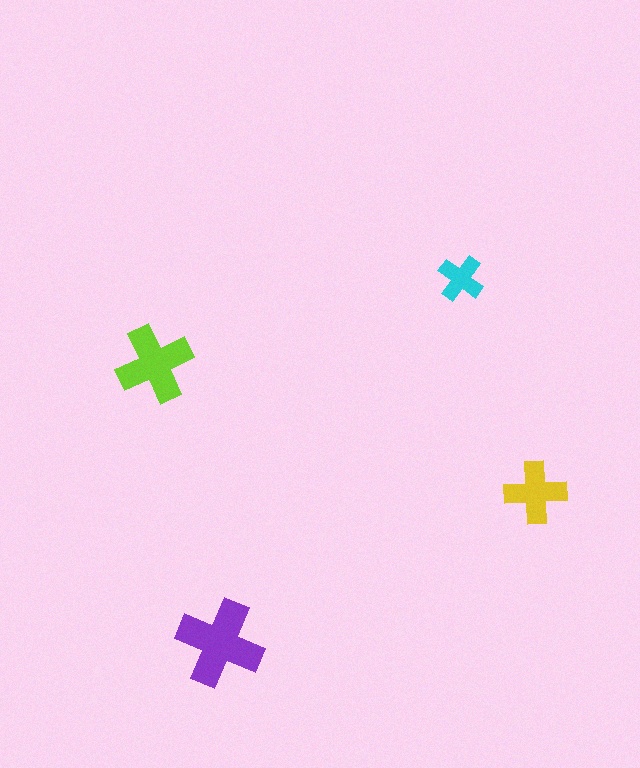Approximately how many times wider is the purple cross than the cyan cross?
About 2 times wider.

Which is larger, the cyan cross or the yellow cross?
The yellow one.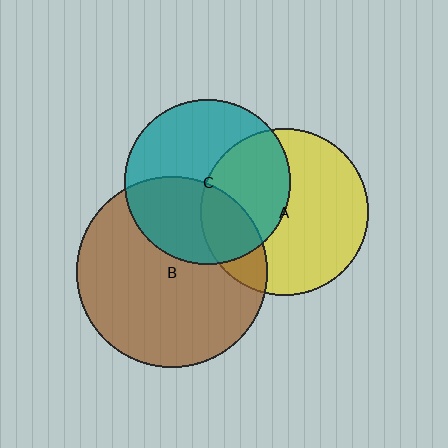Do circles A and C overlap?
Yes.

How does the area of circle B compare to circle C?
Approximately 1.3 times.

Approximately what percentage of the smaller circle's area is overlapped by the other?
Approximately 40%.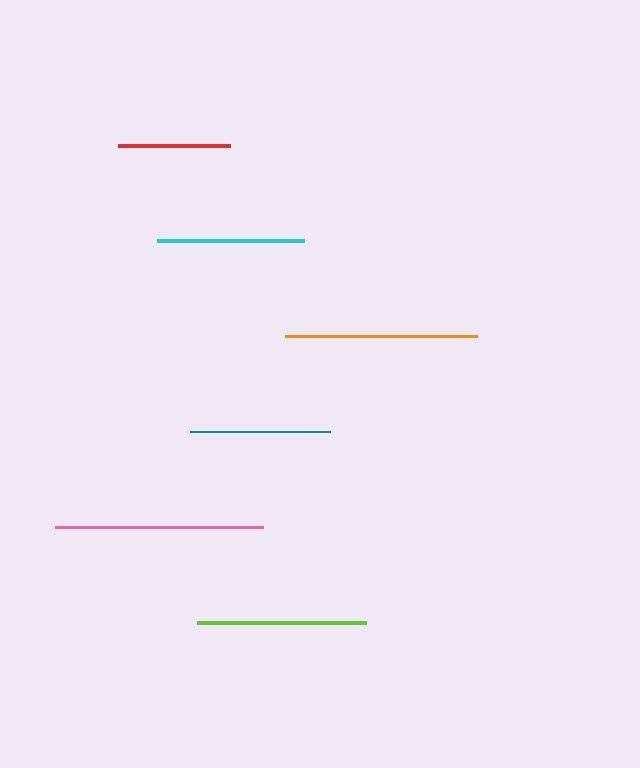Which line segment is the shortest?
The red line is the shortest at approximately 112 pixels.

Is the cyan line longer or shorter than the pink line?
The pink line is longer than the cyan line.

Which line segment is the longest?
The pink line is the longest at approximately 208 pixels.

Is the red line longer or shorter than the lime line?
The lime line is longer than the red line.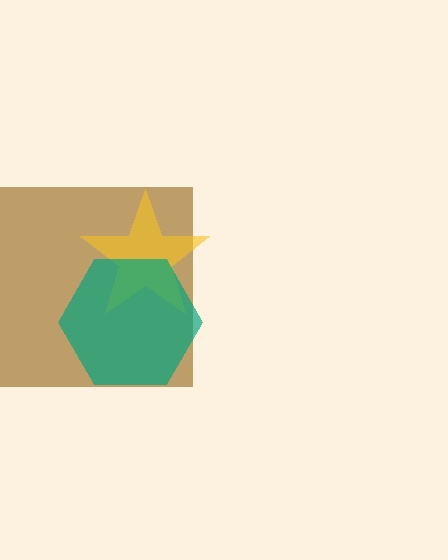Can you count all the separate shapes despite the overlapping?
Yes, there are 3 separate shapes.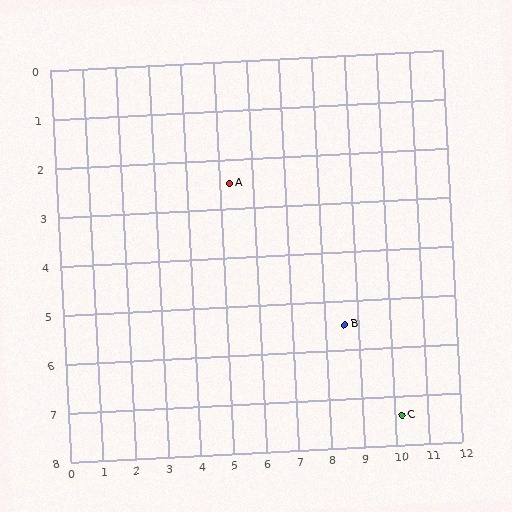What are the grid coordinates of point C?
Point C is at approximately (10.2, 7.4).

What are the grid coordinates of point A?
Point A is at approximately (5.3, 2.5).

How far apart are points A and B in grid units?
Points A and B are about 4.5 grid units apart.